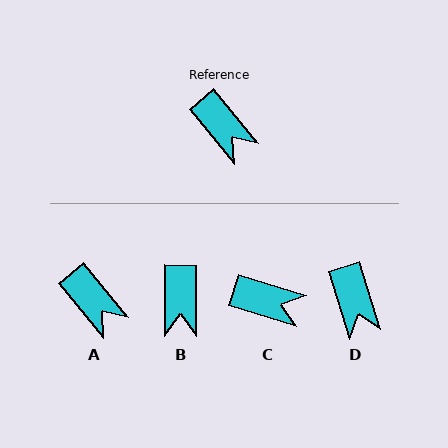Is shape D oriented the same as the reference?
No, it is off by about 22 degrees.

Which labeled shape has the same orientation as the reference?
A.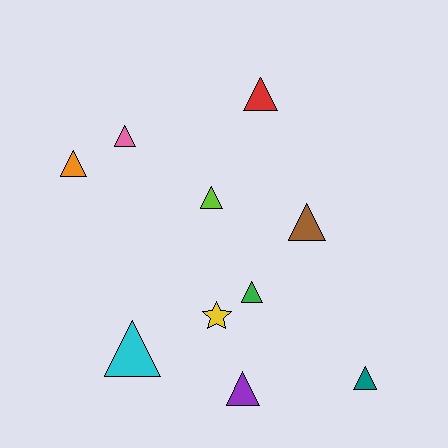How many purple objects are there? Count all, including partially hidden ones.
There is 1 purple object.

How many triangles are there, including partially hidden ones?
There are 9 triangles.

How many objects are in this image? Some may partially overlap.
There are 10 objects.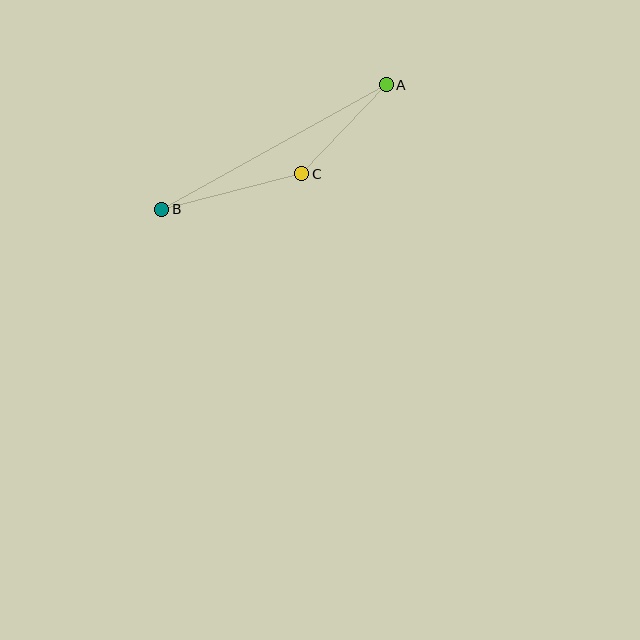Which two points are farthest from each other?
Points A and B are farthest from each other.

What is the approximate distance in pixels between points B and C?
The distance between B and C is approximately 144 pixels.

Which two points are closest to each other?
Points A and C are closest to each other.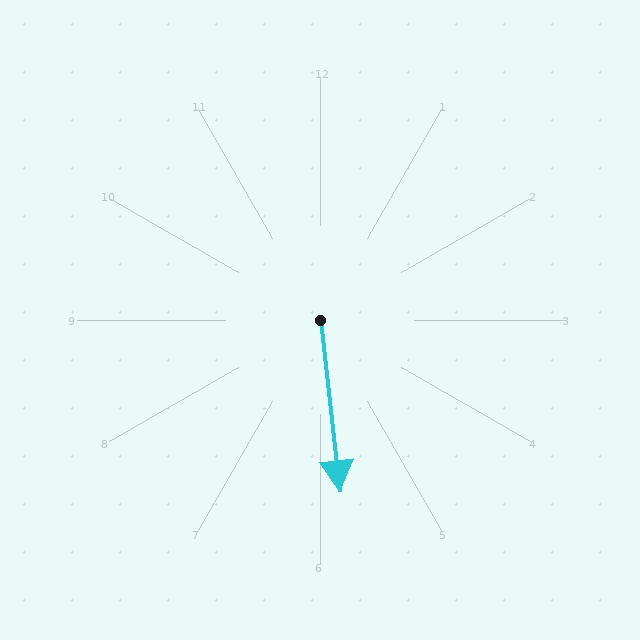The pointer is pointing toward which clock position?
Roughly 6 o'clock.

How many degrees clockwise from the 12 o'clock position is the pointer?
Approximately 173 degrees.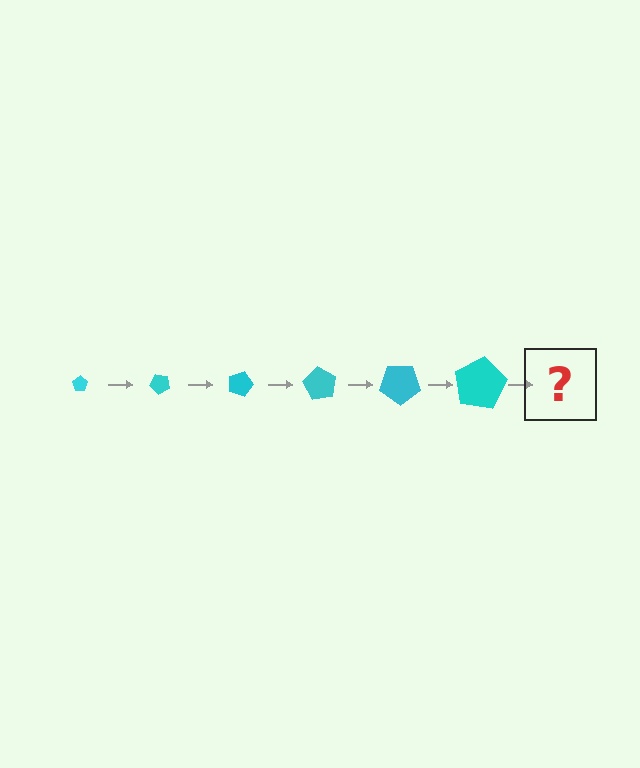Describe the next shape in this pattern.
It should be a pentagon, larger than the previous one and rotated 270 degrees from the start.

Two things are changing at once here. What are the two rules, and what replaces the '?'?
The two rules are that the pentagon grows larger each step and it rotates 45 degrees each step. The '?' should be a pentagon, larger than the previous one and rotated 270 degrees from the start.